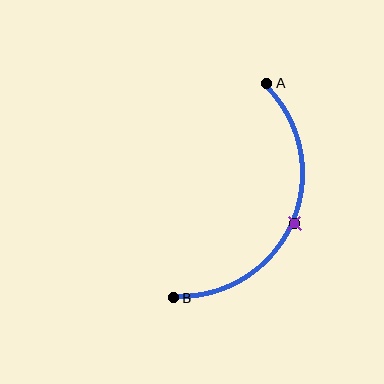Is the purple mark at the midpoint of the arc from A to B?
Yes. The purple mark lies on the arc at equal arc-length from both A and B — it is the arc midpoint.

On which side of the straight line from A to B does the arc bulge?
The arc bulges to the right of the straight line connecting A and B.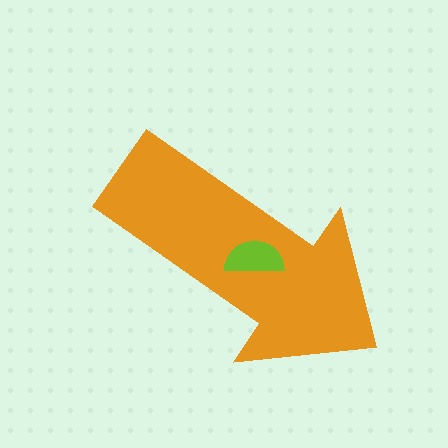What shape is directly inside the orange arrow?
The lime semicircle.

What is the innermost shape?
The lime semicircle.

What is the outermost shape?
The orange arrow.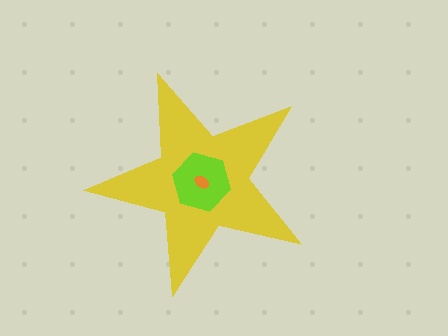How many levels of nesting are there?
3.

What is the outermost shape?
The yellow star.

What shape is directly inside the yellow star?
The lime hexagon.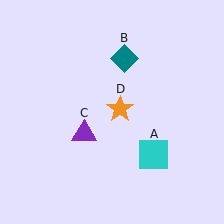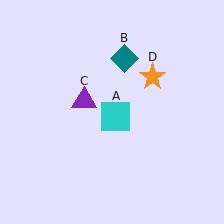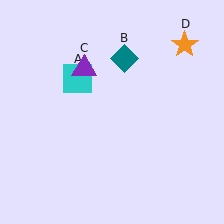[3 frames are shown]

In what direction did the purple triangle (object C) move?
The purple triangle (object C) moved up.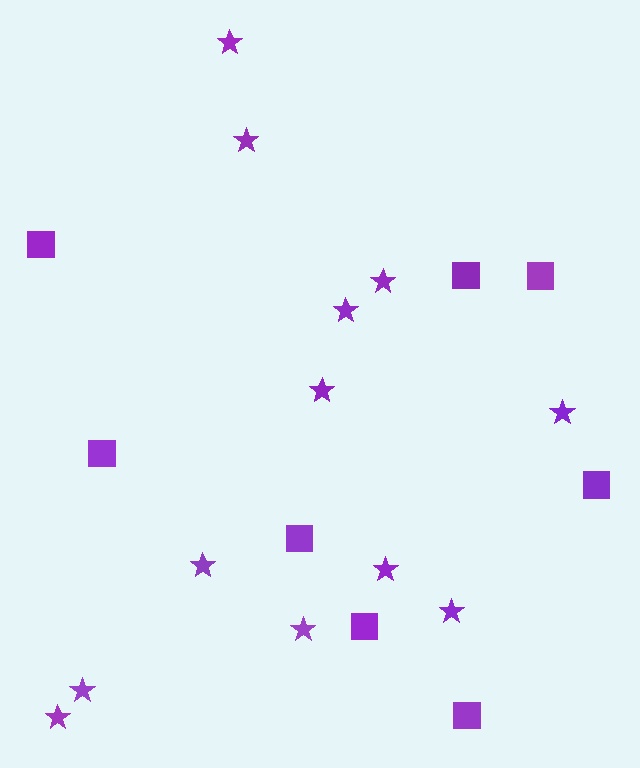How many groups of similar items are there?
There are 2 groups: one group of stars (12) and one group of squares (8).